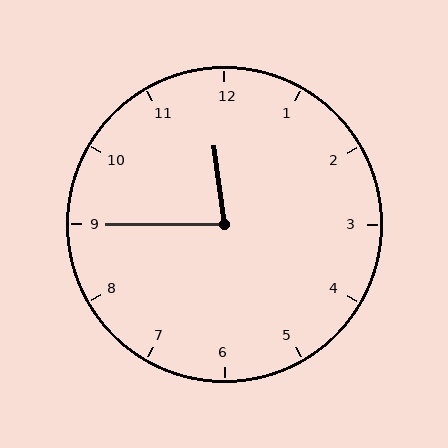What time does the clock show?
11:45.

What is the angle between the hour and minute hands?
Approximately 82 degrees.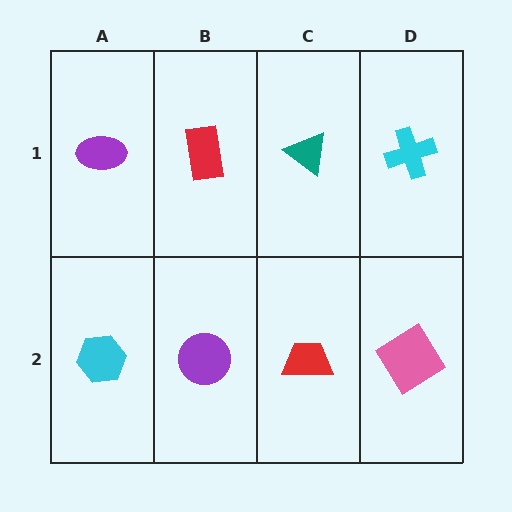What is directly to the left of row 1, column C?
A red rectangle.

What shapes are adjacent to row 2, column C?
A teal triangle (row 1, column C), a purple circle (row 2, column B), a pink diamond (row 2, column D).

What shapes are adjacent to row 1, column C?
A red trapezoid (row 2, column C), a red rectangle (row 1, column B), a cyan cross (row 1, column D).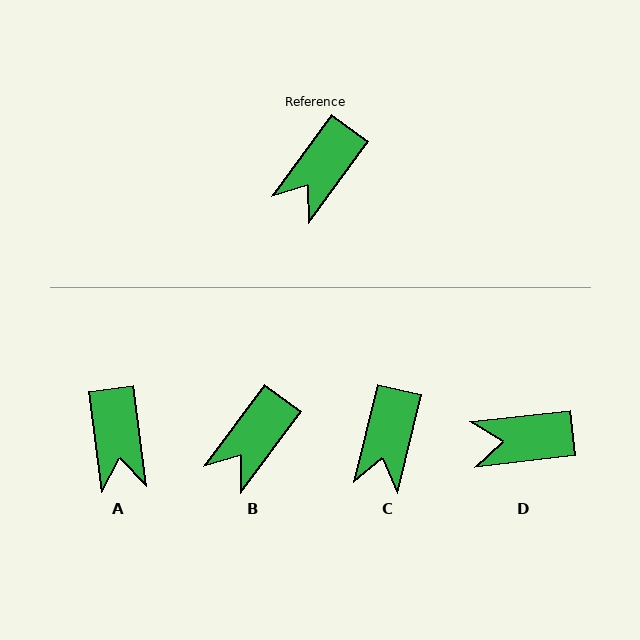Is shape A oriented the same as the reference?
No, it is off by about 43 degrees.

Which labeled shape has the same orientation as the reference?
B.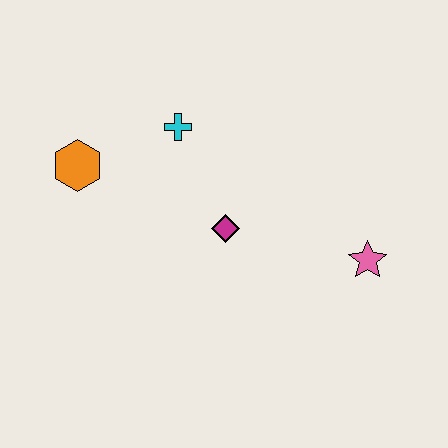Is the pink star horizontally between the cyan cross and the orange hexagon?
No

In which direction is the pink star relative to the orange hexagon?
The pink star is to the right of the orange hexagon.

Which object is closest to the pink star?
The magenta diamond is closest to the pink star.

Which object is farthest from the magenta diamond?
The orange hexagon is farthest from the magenta diamond.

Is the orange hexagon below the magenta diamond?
No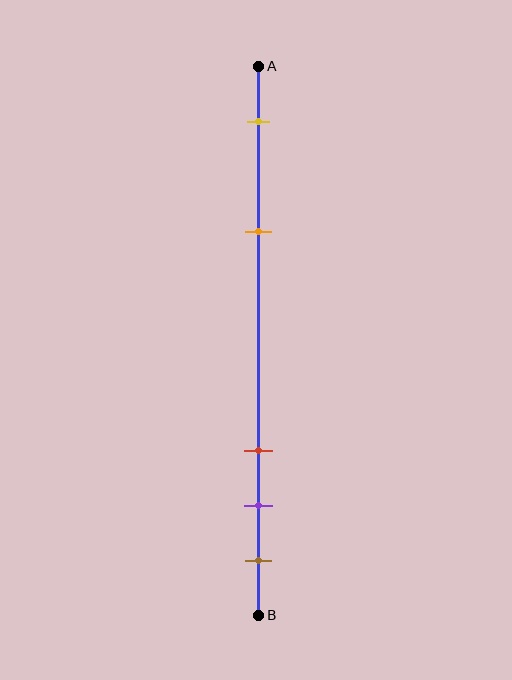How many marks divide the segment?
There are 5 marks dividing the segment.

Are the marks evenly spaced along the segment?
No, the marks are not evenly spaced.